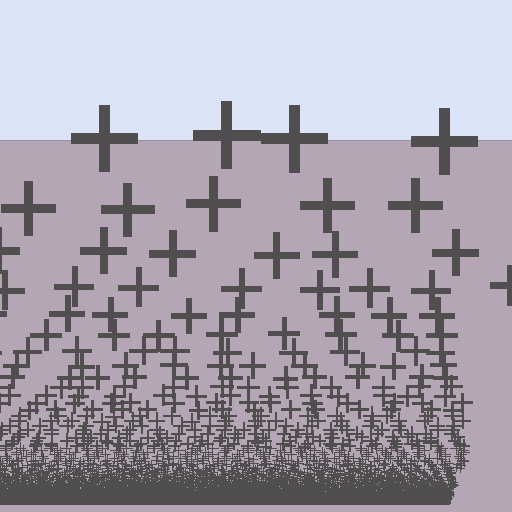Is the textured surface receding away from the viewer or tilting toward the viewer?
The surface appears to tilt toward the viewer. Texture elements get larger and sparser toward the top.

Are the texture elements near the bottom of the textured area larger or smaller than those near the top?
Smaller. The gradient is inverted — elements near the bottom are smaller and denser.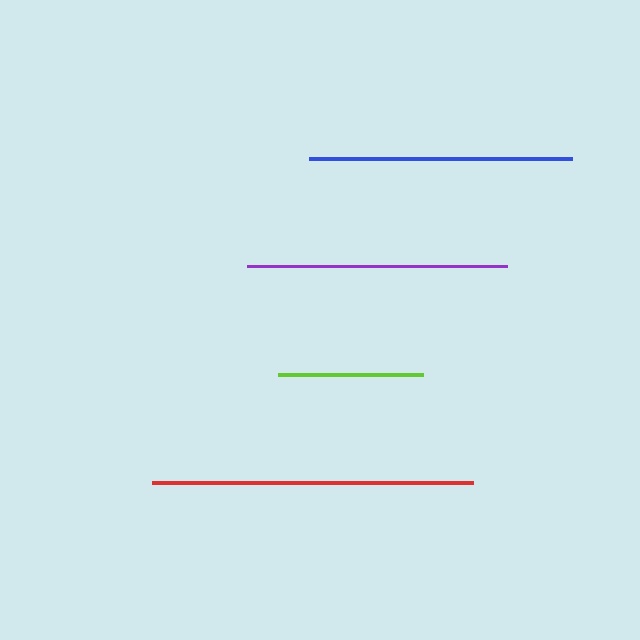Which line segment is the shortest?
The lime line is the shortest at approximately 145 pixels.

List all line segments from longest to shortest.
From longest to shortest: red, blue, purple, lime.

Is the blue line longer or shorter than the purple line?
The blue line is longer than the purple line.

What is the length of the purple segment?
The purple segment is approximately 260 pixels long.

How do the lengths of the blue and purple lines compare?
The blue and purple lines are approximately the same length.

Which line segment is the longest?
The red line is the longest at approximately 321 pixels.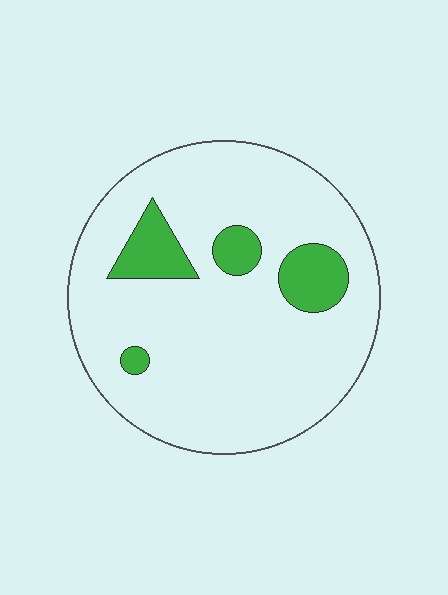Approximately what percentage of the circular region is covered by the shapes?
Approximately 15%.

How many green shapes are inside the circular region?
4.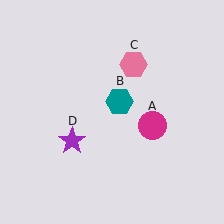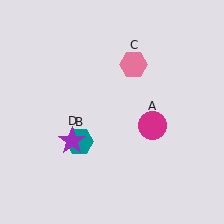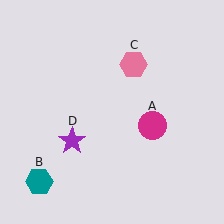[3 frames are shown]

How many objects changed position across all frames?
1 object changed position: teal hexagon (object B).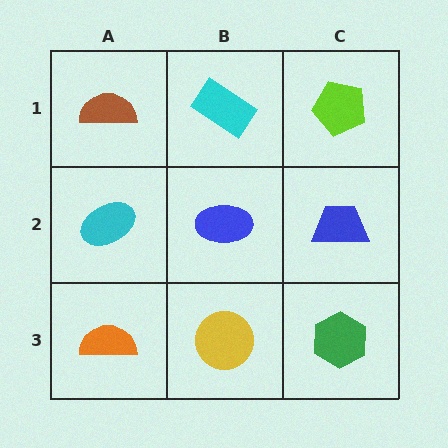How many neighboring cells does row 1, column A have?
2.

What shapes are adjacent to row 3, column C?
A blue trapezoid (row 2, column C), a yellow circle (row 3, column B).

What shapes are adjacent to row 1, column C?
A blue trapezoid (row 2, column C), a cyan rectangle (row 1, column B).